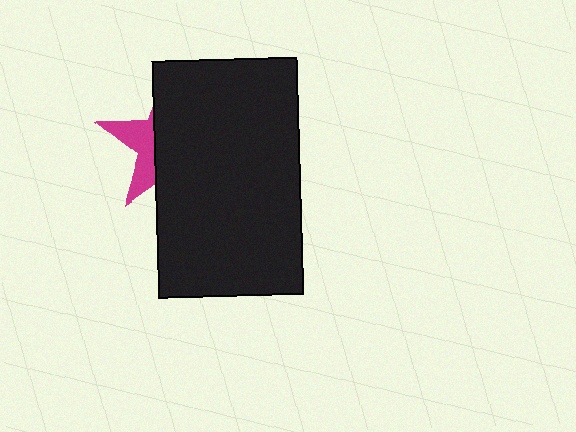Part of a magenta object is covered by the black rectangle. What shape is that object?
It is a star.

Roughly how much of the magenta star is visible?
A small part of it is visible (roughly 31%).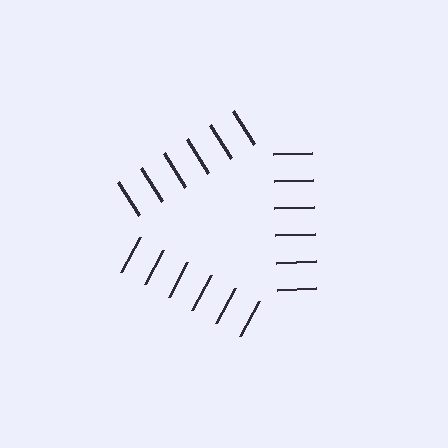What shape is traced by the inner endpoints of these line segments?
An illusory triangle — the line segments terminate on its edges but no continuous stroke is drawn.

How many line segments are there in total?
18 — 6 along each of the 3 edges.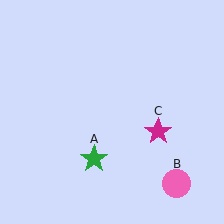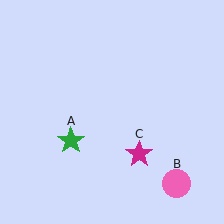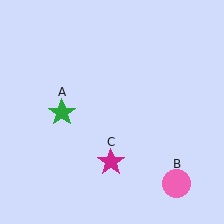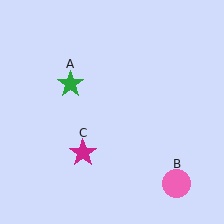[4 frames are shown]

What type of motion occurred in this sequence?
The green star (object A), magenta star (object C) rotated clockwise around the center of the scene.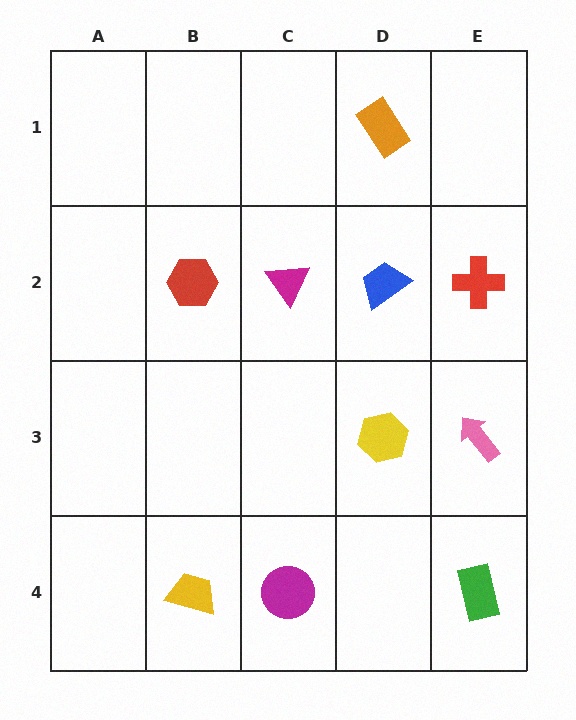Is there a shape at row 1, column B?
No, that cell is empty.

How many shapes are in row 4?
3 shapes.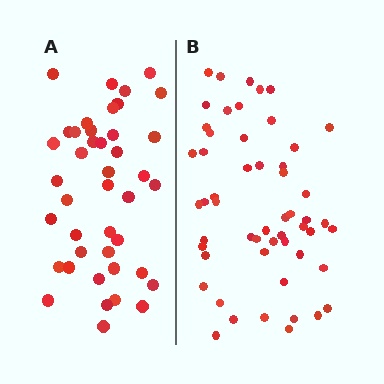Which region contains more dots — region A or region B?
Region B (the right region) has more dots.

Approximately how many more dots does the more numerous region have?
Region B has roughly 12 or so more dots than region A.